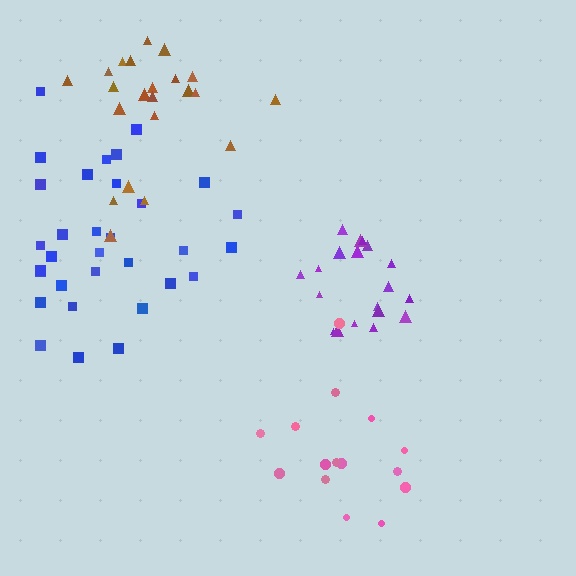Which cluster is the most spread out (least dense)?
Brown.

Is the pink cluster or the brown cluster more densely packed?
Pink.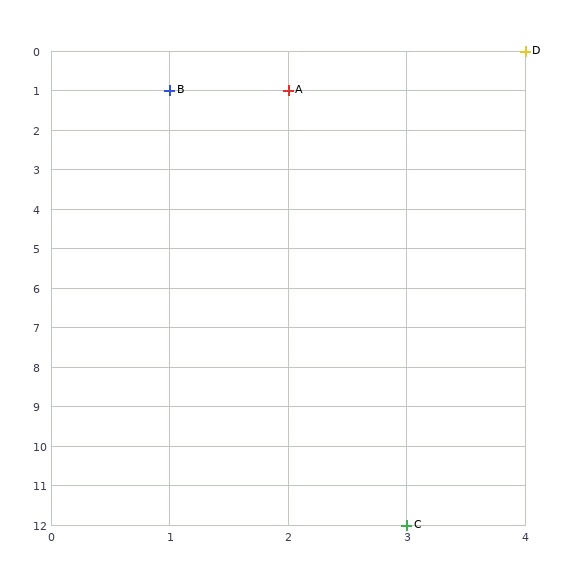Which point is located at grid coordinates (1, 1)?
Point B is at (1, 1).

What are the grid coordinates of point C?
Point C is at grid coordinates (3, 12).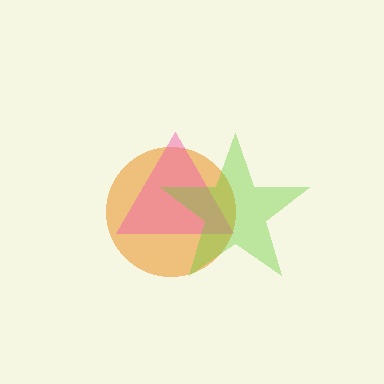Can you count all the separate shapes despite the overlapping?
Yes, there are 3 separate shapes.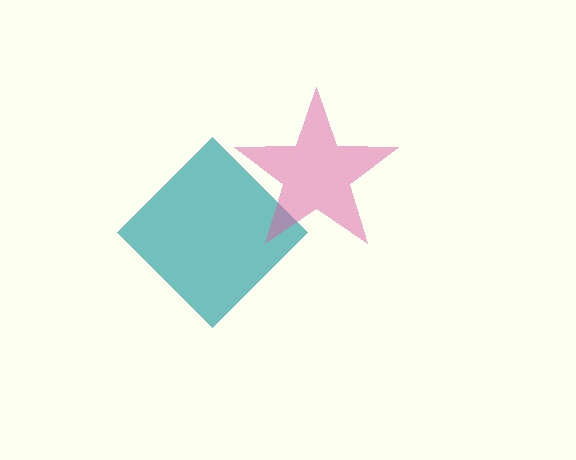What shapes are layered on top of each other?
The layered shapes are: a teal diamond, a pink star.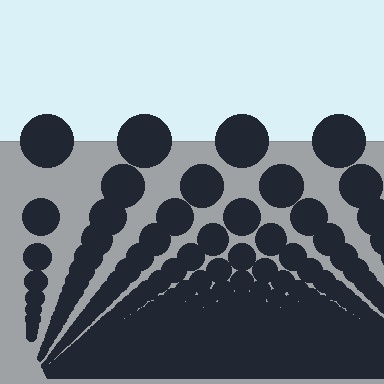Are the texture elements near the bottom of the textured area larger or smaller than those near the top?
Smaller. The gradient is inverted — elements near the bottom are smaller and denser.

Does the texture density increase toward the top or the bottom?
Density increases toward the bottom.